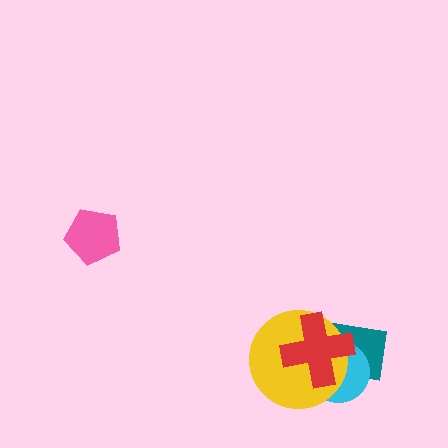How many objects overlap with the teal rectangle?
3 objects overlap with the teal rectangle.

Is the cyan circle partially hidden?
Yes, it is partially covered by another shape.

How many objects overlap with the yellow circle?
3 objects overlap with the yellow circle.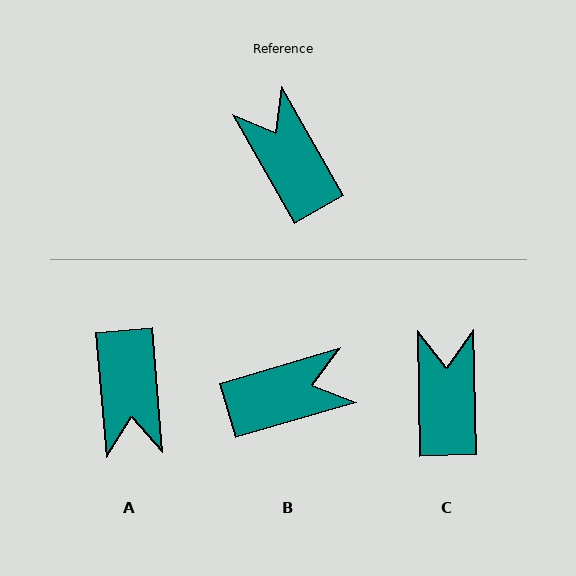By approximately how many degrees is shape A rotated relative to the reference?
Approximately 155 degrees counter-clockwise.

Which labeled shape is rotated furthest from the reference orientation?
A, about 155 degrees away.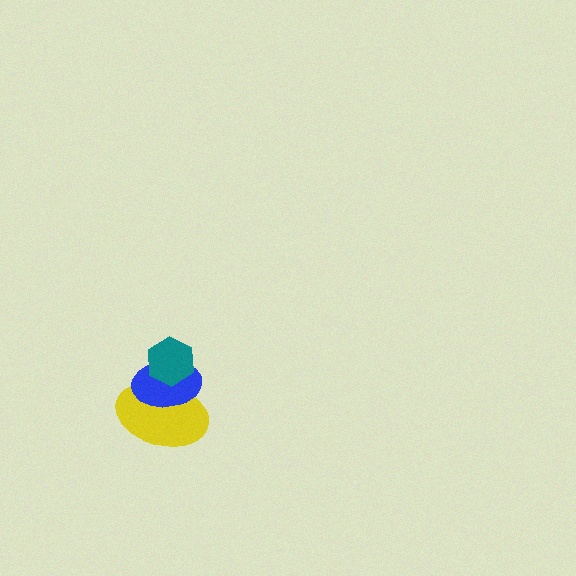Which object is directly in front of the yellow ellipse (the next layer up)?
The blue ellipse is directly in front of the yellow ellipse.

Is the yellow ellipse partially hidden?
Yes, it is partially covered by another shape.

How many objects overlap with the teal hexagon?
2 objects overlap with the teal hexagon.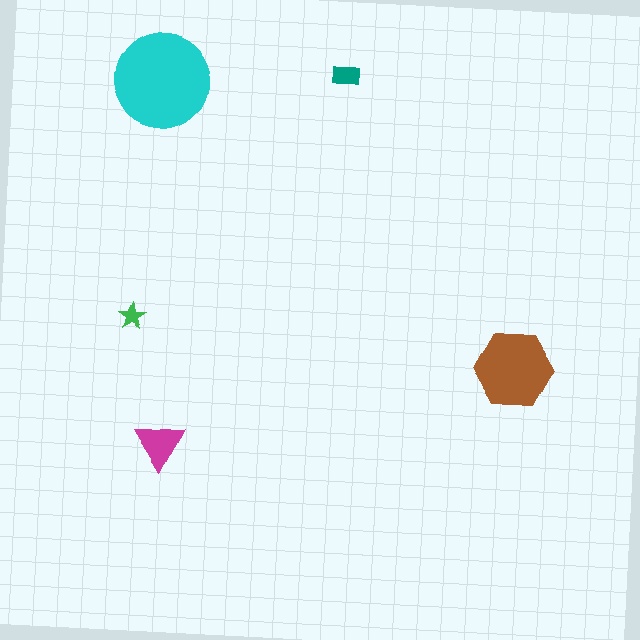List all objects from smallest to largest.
The green star, the teal rectangle, the magenta triangle, the brown hexagon, the cyan circle.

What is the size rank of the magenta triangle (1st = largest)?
3rd.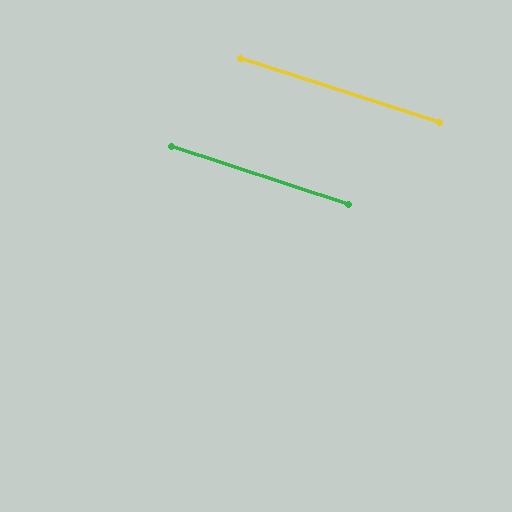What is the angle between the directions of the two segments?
Approximately 0 degrees.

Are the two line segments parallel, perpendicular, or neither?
Parallel — their directions differ by only 0.2°.